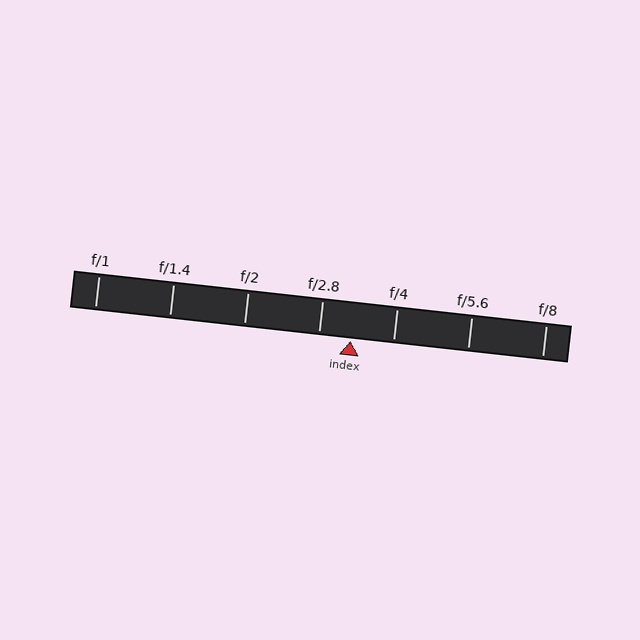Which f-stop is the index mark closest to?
The index mark is closest to f/2.8.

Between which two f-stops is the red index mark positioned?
The index mark is between f/2.8 and f/4.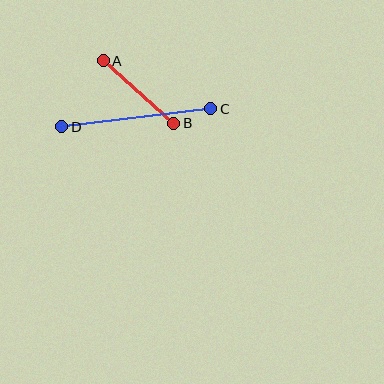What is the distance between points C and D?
The distance is approximately 150 pixels.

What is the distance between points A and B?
The distance is approximately 94 pixels.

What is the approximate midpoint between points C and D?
The midpoint is at approximately (136, 118) pixels.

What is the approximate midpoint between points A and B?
The midpoint is at approximately (139, 92) pixels.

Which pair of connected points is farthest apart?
Points C and D are farthest apart.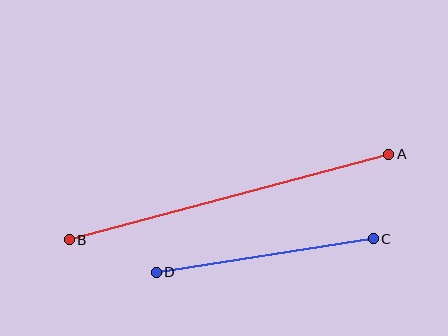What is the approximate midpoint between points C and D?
The midpoint is at approximately (265, 256) pixels.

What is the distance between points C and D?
The distance is approximately 220 pixels.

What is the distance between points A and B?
The distance is approximately 331 pixels.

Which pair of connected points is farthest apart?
Points A and B are farthest apart.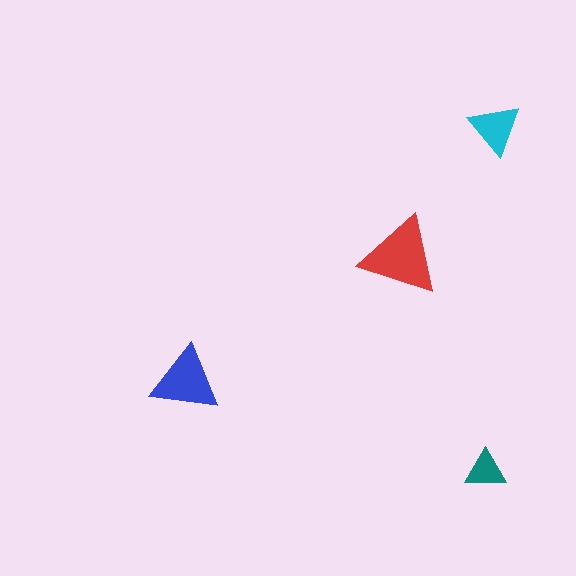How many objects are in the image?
There are 4 objects in the image.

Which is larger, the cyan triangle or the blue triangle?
The blue one.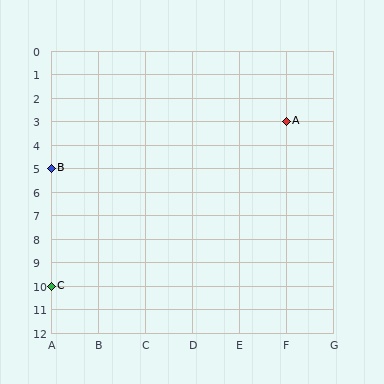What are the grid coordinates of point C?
Point C is at grid coordinates (A, 10).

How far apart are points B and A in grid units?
Points B and A are 5 columns and 2 rows apart (about 5.4 grid units diagonally).